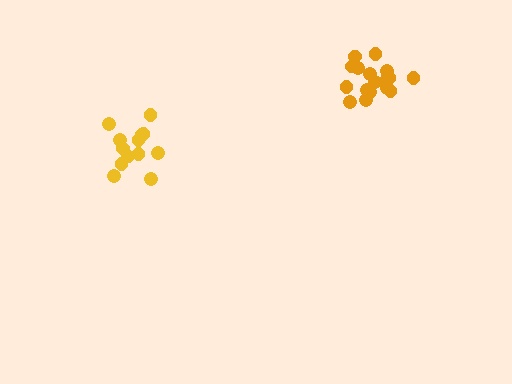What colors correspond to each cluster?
The clusters are colored: yellow, orange.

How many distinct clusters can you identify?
There are 2 distinct clusters.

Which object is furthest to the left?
The yellow cluster is leftmost.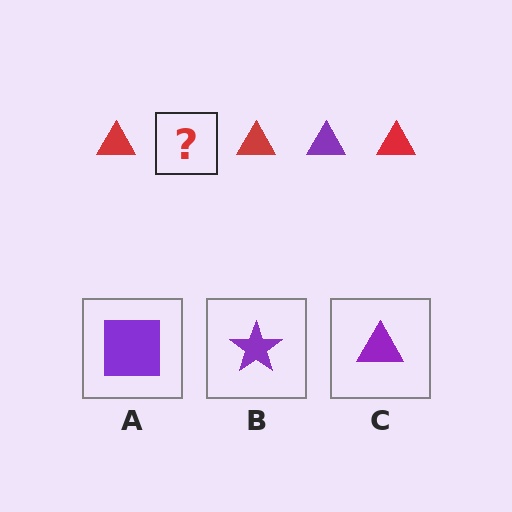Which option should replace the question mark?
Option C.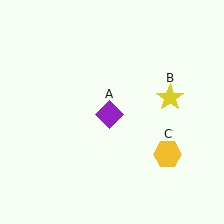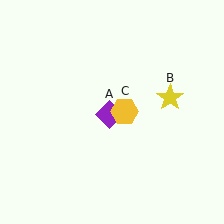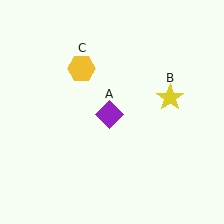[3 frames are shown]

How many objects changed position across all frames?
1 object changed position: yellow hexagon (object C).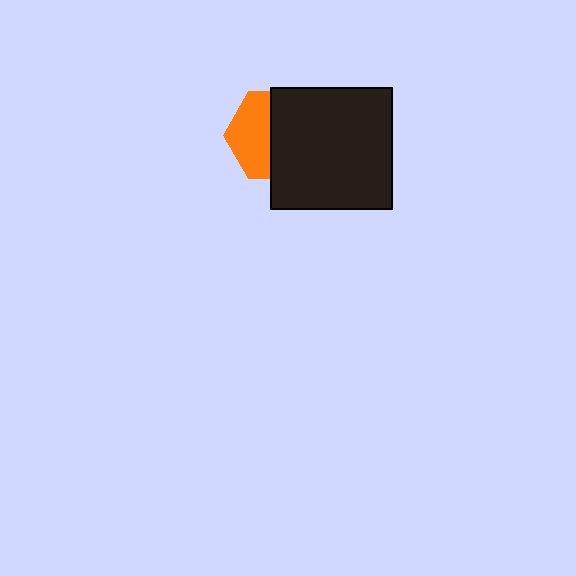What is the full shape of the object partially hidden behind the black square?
The partially hidden object is an orange hexagon.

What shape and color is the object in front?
The object in front is a black square.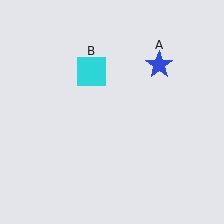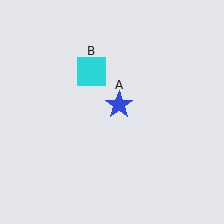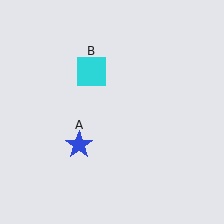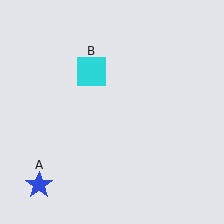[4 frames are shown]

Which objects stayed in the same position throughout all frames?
Cyan square (object B) remained stationary.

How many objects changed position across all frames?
1 object changed position: blue star (object A).